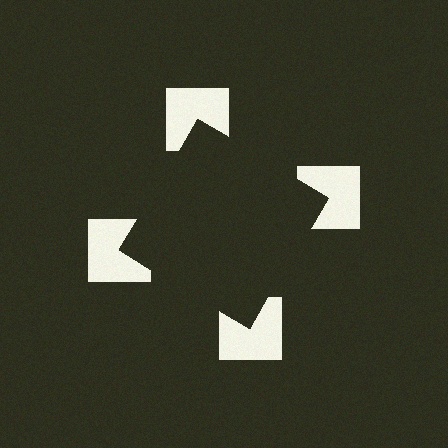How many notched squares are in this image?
There are 4 — one at each vertex of the illusory square.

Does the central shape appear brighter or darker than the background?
It typically appears slightly darker than the background, even though no actual brightness change is drawn.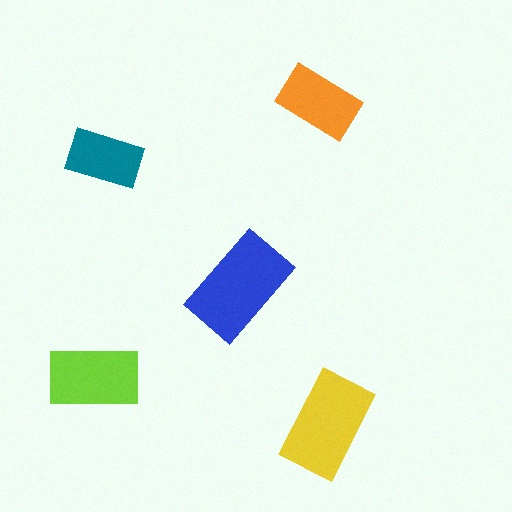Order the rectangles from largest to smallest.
the blue one, the yellow one, the lime one, the orange one, the teal one.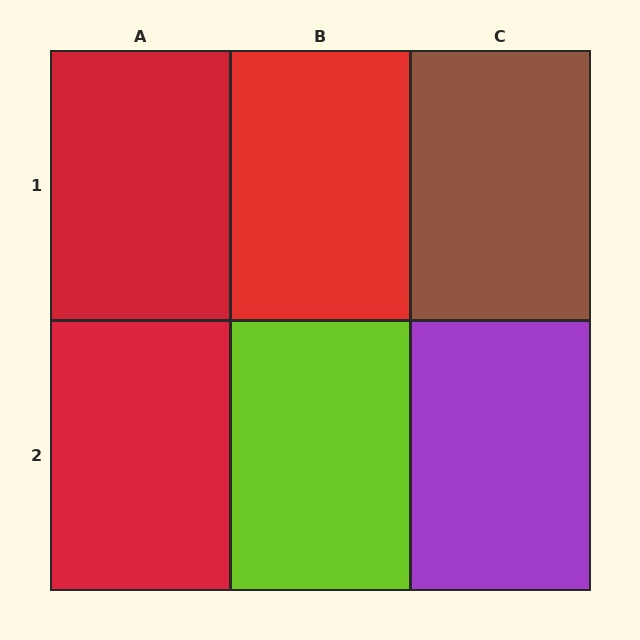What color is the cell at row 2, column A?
Red.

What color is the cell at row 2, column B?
Lime.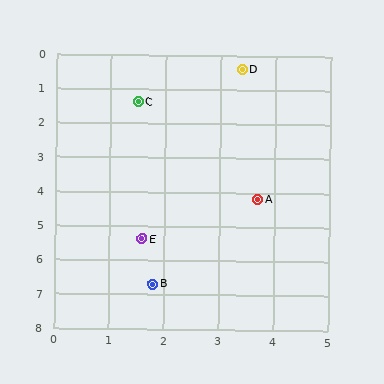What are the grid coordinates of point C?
Point C is at approximately (1.5, 1.4).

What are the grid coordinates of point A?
Point A is at approximately (3.7, 4.2).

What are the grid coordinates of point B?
Point B is at approximately (1.8, 6.7).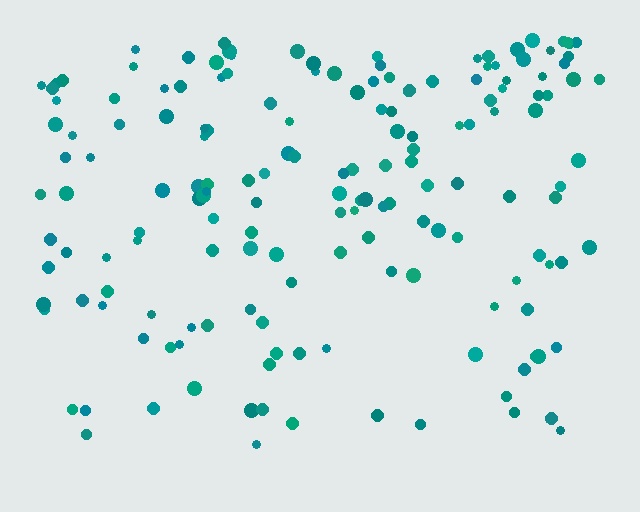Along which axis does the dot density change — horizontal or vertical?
Vertical.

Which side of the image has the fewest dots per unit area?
The bottom.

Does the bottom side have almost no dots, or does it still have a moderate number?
Still a moderate number, just noticeably fewer than the top.